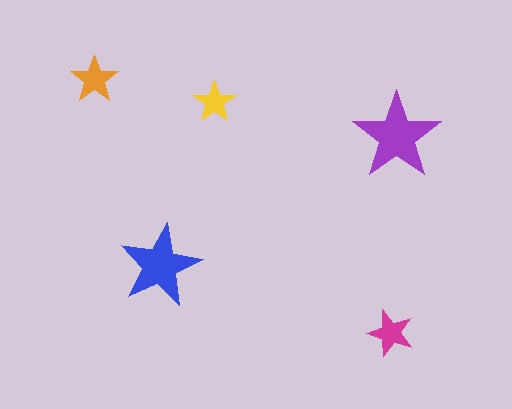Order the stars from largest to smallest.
the purple one, the blue one, the orange one, the magenta one, the yellow one.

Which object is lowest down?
The magenta star is bottommost.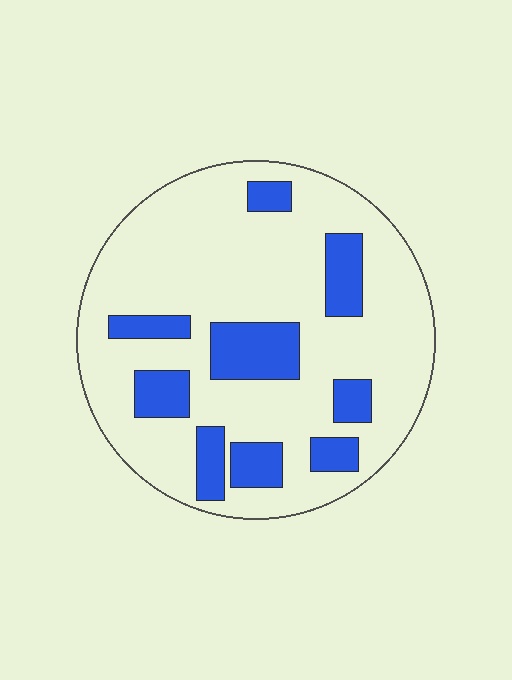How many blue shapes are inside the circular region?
9.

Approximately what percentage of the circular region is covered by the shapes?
Approximately 20%.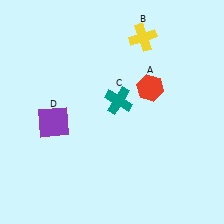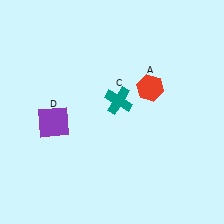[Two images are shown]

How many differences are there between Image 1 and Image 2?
There is 1 difference between the two images.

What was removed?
The yellow cross (B) was removed in Image 2.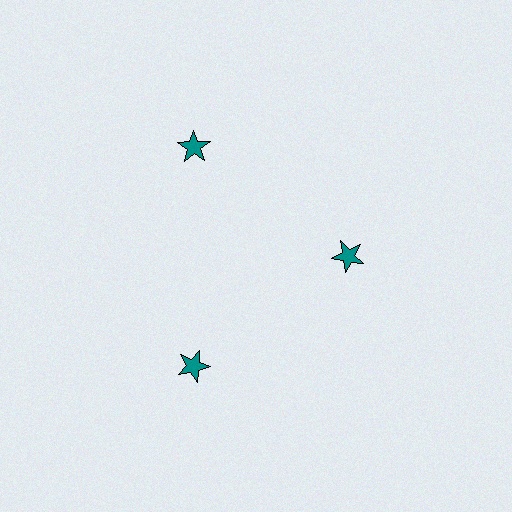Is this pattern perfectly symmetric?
No. The 3 teal stars are arranged in a ring, but one element near the 3 o'clock position is pulled inward toward the center, breaking the 3-fold rotational symmetry.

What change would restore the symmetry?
The symmetry would be restored by moving it outward, back onto the ring so that all 3 stars sit at equal angles and equal distance from the center.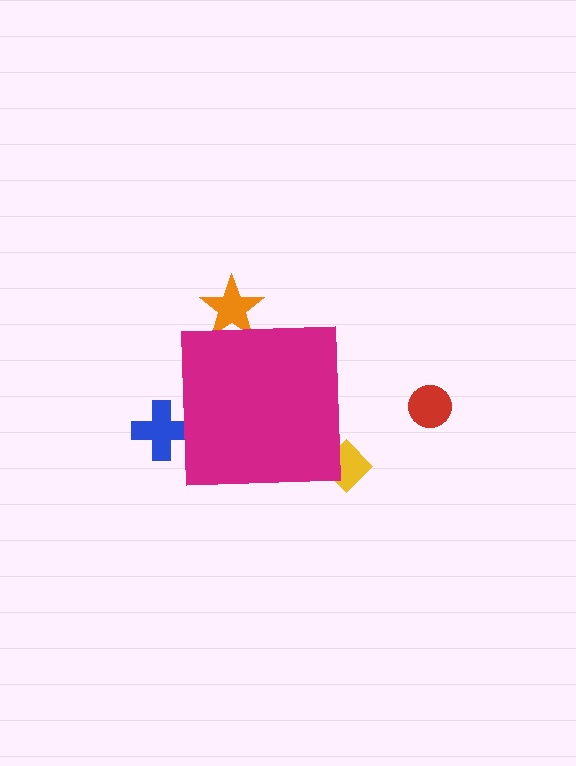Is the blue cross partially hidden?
Yes, the blue cross is partially hidden behind the magenta square.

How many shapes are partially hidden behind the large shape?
3 shapes are partially hidden.